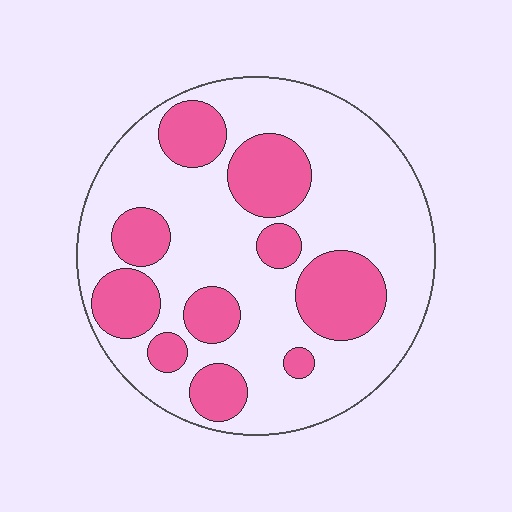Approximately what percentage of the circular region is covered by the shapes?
Approximately 30%.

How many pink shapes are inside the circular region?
10.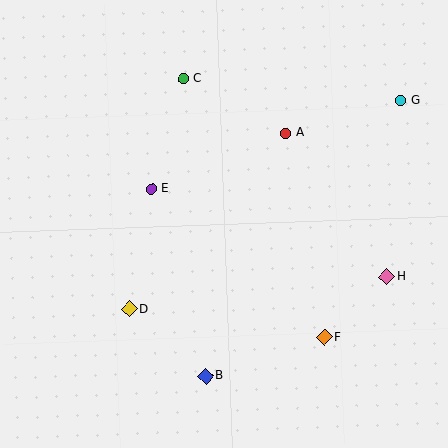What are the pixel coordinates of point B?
Point B is at (206, 376).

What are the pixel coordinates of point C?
Point C is at (183, 79).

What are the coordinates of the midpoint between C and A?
The midpoint between C and A is at (234, 106).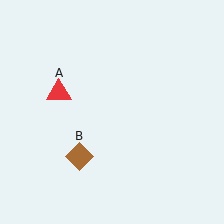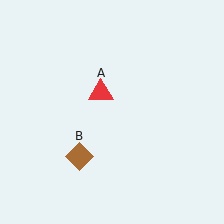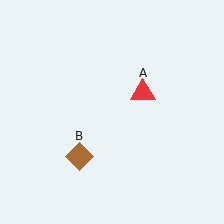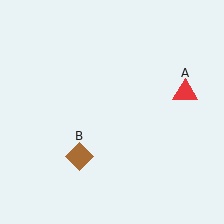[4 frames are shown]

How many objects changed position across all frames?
1 object changed position: red triangle (object A).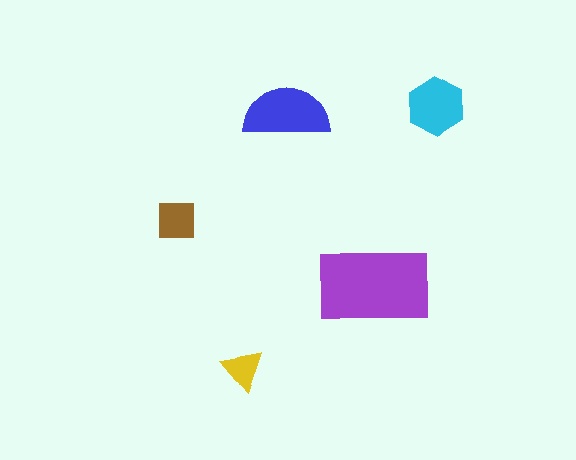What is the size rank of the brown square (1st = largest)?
4th.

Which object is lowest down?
The yellow triangle is bottommost.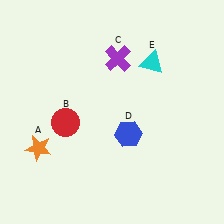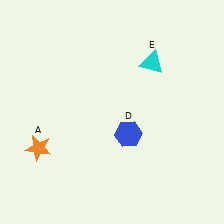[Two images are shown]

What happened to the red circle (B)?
The red circle (B) was removed in Image 2. It was in the bottom-left area of Image 1.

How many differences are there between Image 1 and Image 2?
There are 2 differences between the two images.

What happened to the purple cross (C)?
The purple cross (C) was removed in Image 2. It was in the top-right area of Image 1.